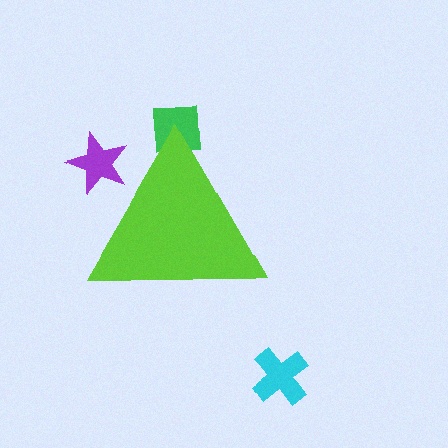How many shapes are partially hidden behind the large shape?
2 shapes are partially hidden.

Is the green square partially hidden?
Yes, the green square is partially hidden behind the lime triangle.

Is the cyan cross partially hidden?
No, the cyan cross is fully visible.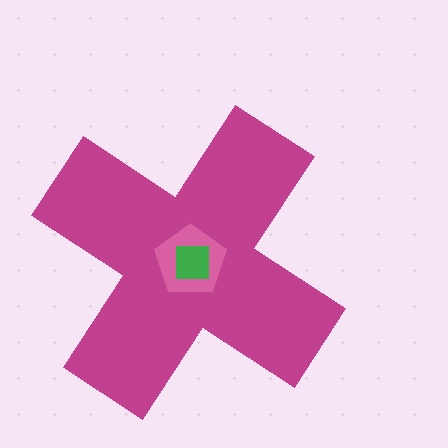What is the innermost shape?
The green square.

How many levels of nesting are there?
3.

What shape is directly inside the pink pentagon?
The green square.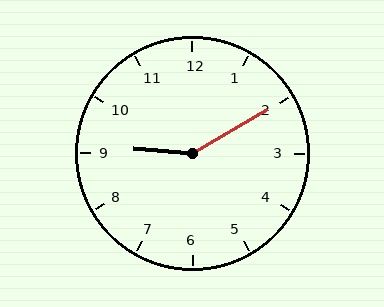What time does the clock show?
9:10.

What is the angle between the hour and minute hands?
Approximately 145 degrees.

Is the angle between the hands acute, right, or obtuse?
It is obtuse.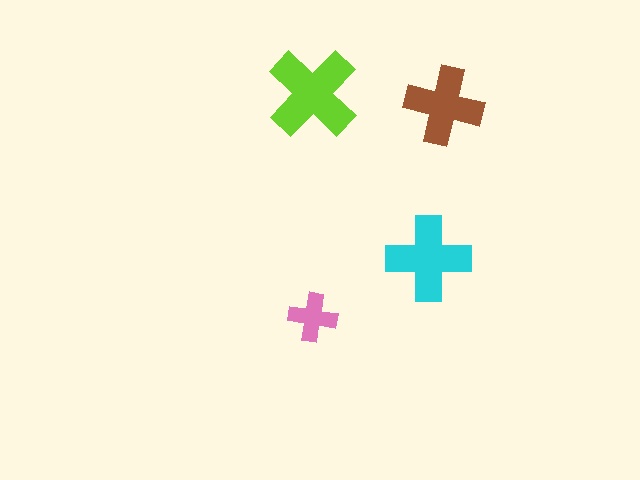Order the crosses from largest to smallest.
the lime one, the cyan one, the brown one, the pink one.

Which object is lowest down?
The pink cross is bottommost.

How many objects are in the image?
There are 4 objects in the image.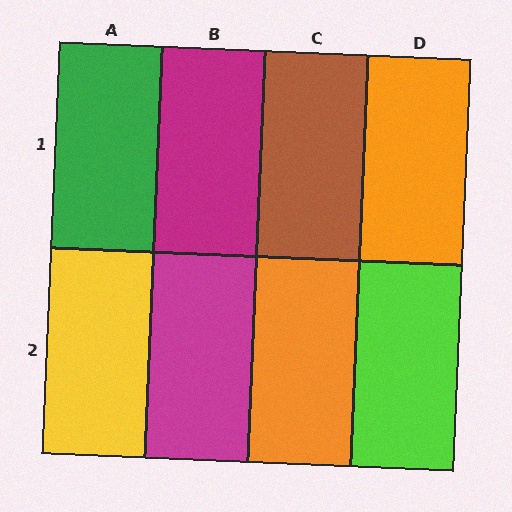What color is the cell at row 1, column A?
Green.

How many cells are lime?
1 cell is lime.